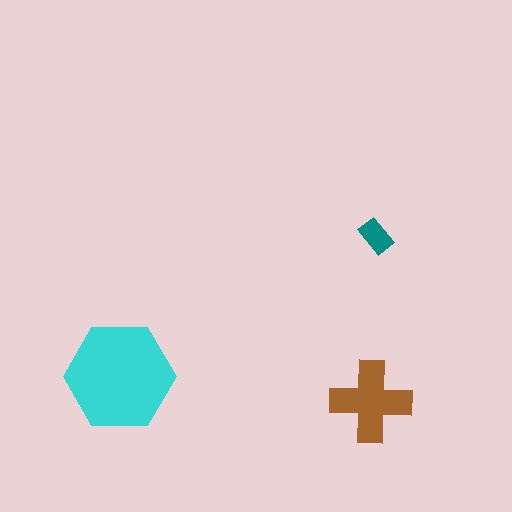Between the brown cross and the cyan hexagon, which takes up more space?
The cyan hexagon.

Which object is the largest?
The cyan hexagon.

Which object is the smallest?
The teal rectangle.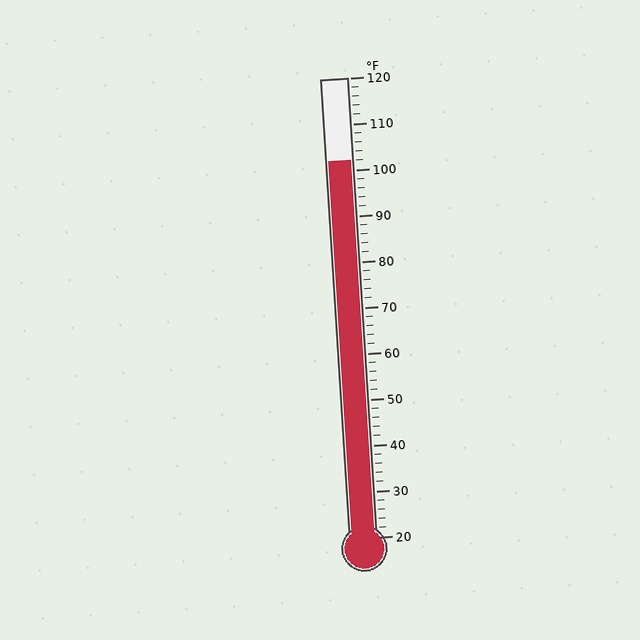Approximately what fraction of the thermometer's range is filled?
The thermometer is filled to approximately 80% of its range.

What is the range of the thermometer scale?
The thermometer scale ranges from 20°F to 120°F.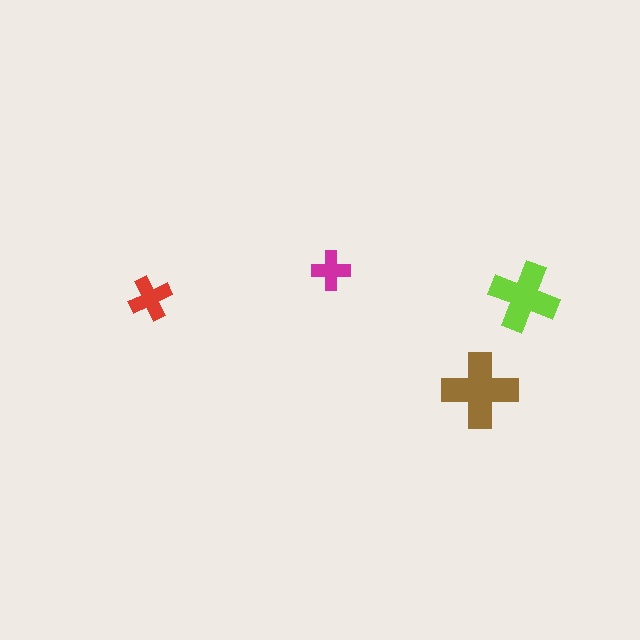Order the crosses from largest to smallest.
the brown one, the lime one, the red one, the magenta one.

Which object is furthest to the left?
The red cross is leftmost.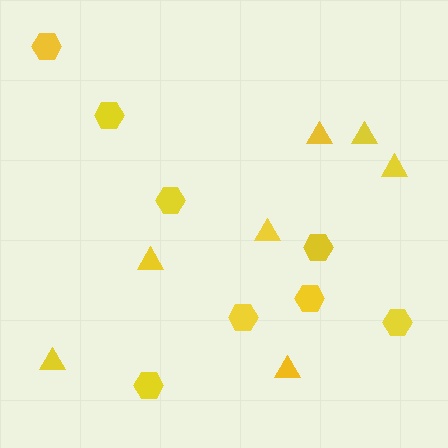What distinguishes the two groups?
There are 2 groups: one group of hexagons (8) and one group of triangles (7).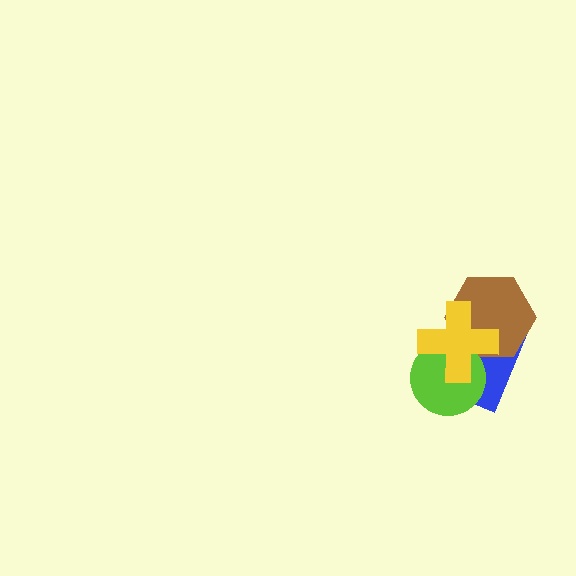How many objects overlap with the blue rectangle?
3 objects overlap with the blue rectangle.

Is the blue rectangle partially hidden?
Yes, it is partially covered by another shape.